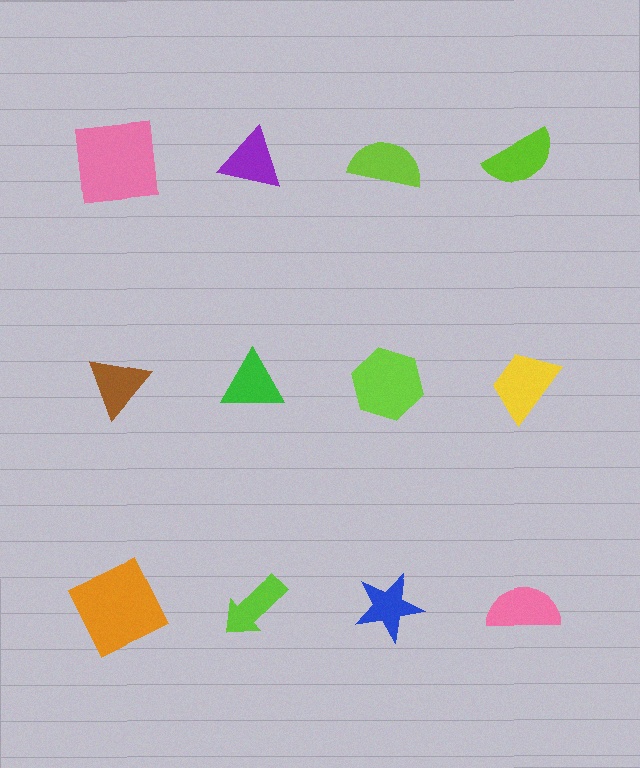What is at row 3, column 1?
An orange square.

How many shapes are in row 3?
4 shapes.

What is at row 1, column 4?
A lime semicircle.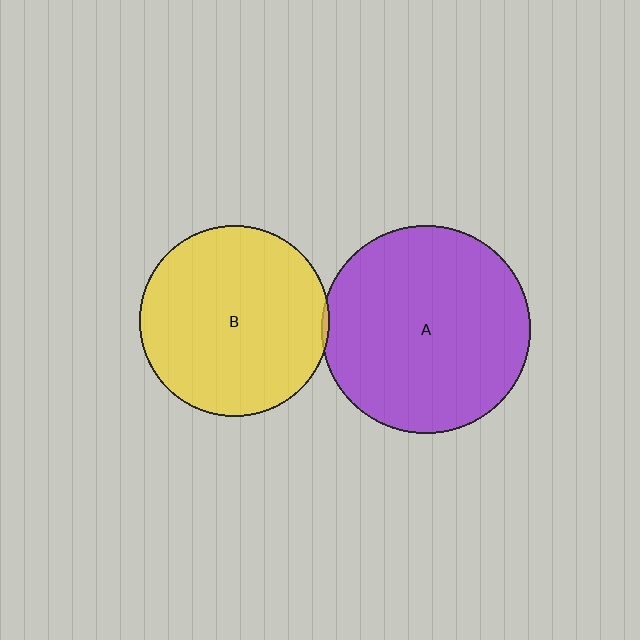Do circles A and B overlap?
Yes.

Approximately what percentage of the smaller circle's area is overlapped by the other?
Approximately 5%.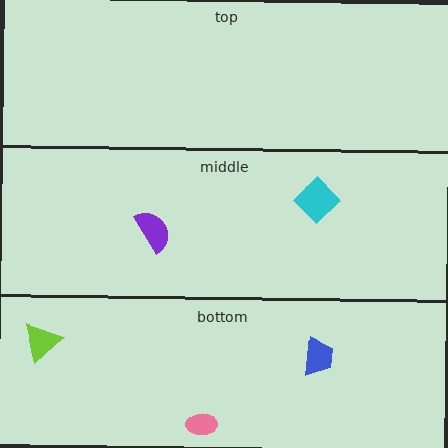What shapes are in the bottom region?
The lime triangle, the blue trapezoid, the pink ellipse.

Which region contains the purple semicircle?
The middle region.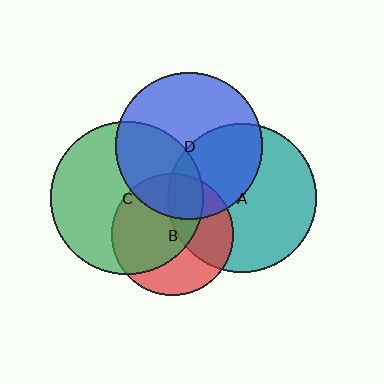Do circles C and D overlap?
Yes.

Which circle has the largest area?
Circle C (green).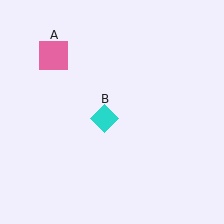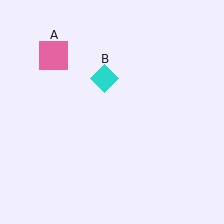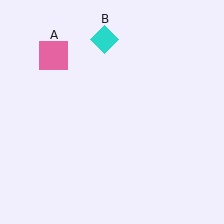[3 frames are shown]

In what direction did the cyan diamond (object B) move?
The cyan diamond (object B) moved up.